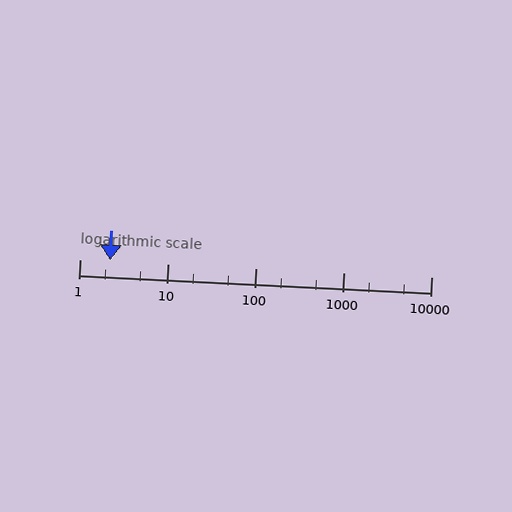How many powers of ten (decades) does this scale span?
The scale spans 4 decades, from 1 to 10000.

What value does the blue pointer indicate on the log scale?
The pointer indicates approximately 2.2.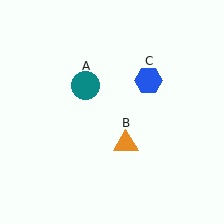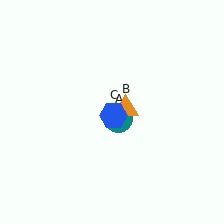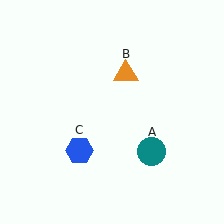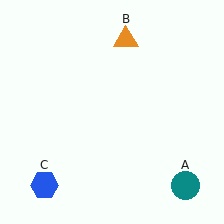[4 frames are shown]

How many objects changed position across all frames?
3 objects changed position: teal circle (object A), orange triangle (object B), blue hexagon (object C).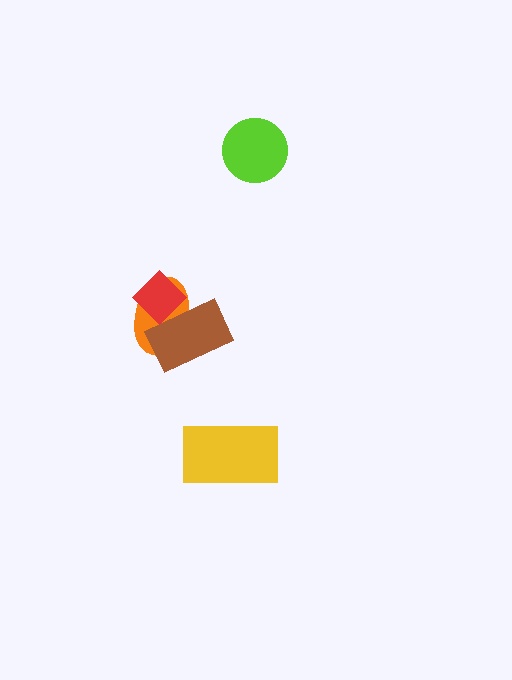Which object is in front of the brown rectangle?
The red diamond is in front of the brown rectangle.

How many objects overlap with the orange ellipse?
2 objects overlap with the orange ellipse.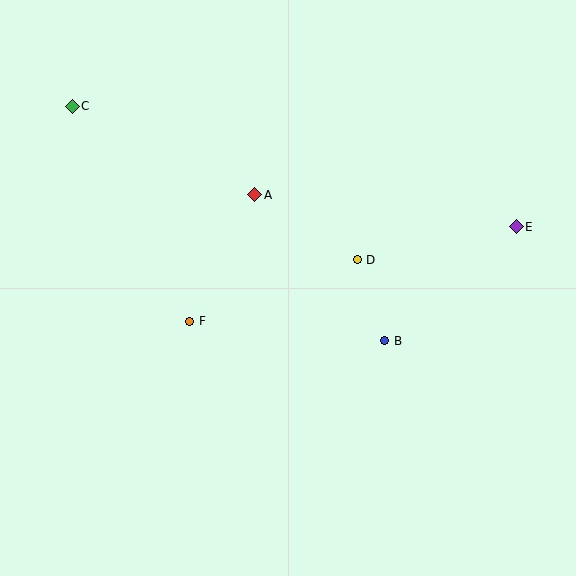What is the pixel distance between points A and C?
The distance between A and C is 203 pixels.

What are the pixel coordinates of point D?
Point D is at (357, 260).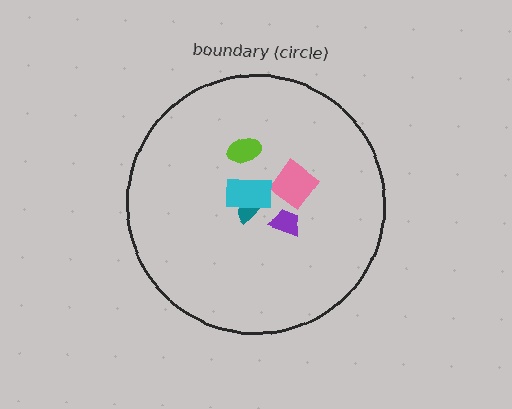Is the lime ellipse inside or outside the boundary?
Inside.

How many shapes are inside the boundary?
5 inside, 0 outside.